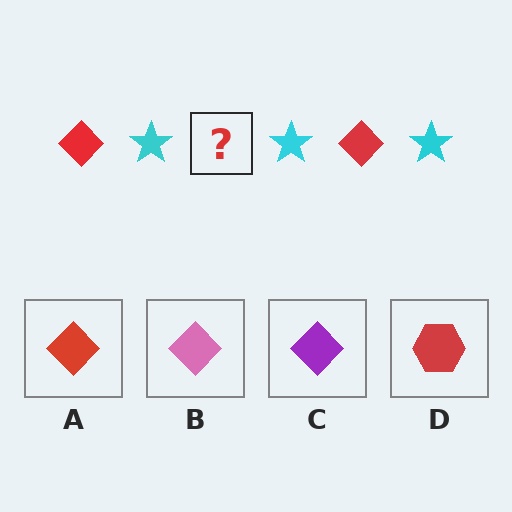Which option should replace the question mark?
Option A.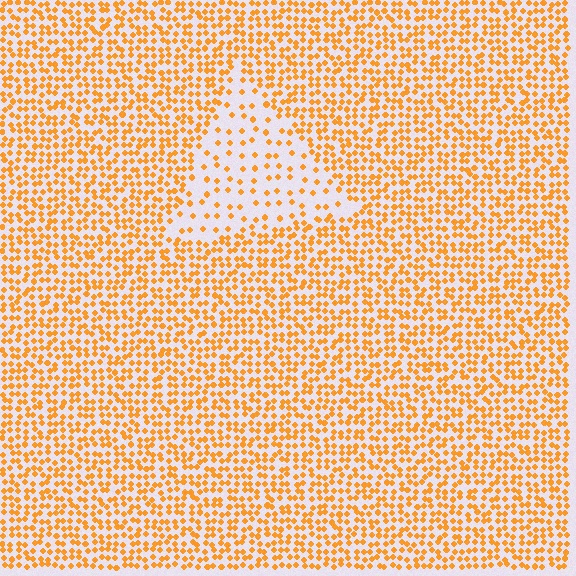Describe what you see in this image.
The image contains small orange elements arranged at two different densities. A triangle-shaped region is visible where the elements are less densely packed than the surrounding area.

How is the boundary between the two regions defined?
The boundary is defined by a change in element density (approximately 2.7x ratio). All elements are the same color, size, and shape.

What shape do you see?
I see a triangle.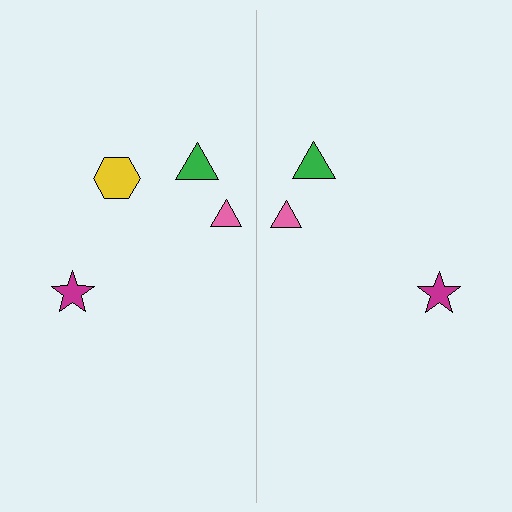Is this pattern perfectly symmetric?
No, the pattern is not perfectly symmetric. A yellow hexagon is missing from the right side.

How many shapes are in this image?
There are 7 shapes in this image.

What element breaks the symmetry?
A yellow hexagon is missing from the right side.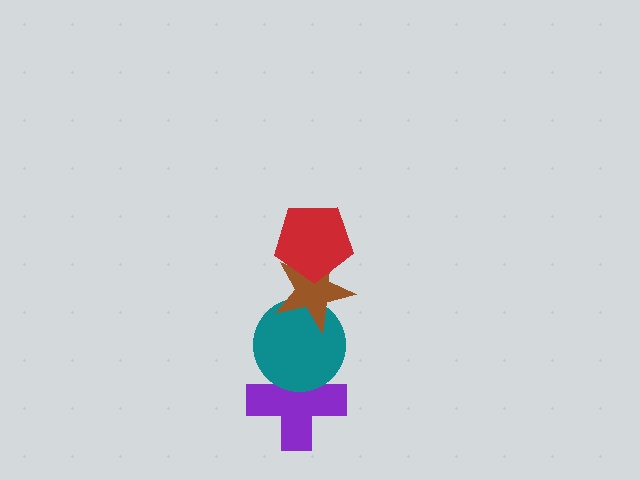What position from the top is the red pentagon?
The red pentagon is 1st from the top.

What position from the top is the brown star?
The brown star is 2nd from the top.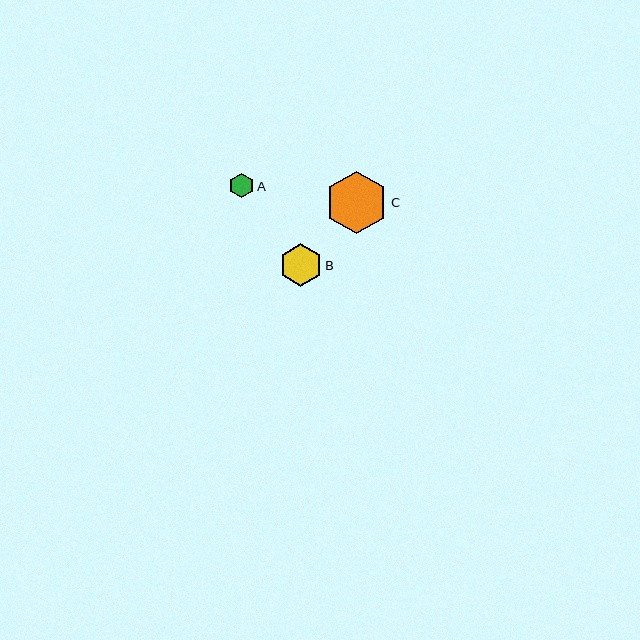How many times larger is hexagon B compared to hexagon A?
Hexagon B is approximately 1.7 times the size of hexagon A.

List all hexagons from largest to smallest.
From largest to smallest: C, B, A.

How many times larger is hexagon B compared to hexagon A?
Hexagon B is approximately 1.7 times the size of hexagon A.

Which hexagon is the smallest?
Hexagon A is the smallest with a size of approximately 24 pixels.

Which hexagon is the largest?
Hexagon C is the largest with a size of approximately 63 pixels.